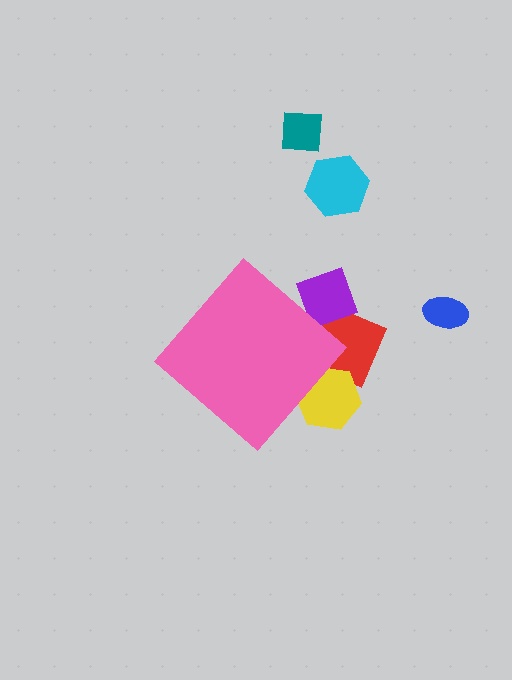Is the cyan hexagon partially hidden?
No, the cyan hexagon is fully visible.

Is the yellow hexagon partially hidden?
Yes, the yellow hexagon is partially hidden behind the pink diamond.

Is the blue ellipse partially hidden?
No, the blue ellipse is fully visible.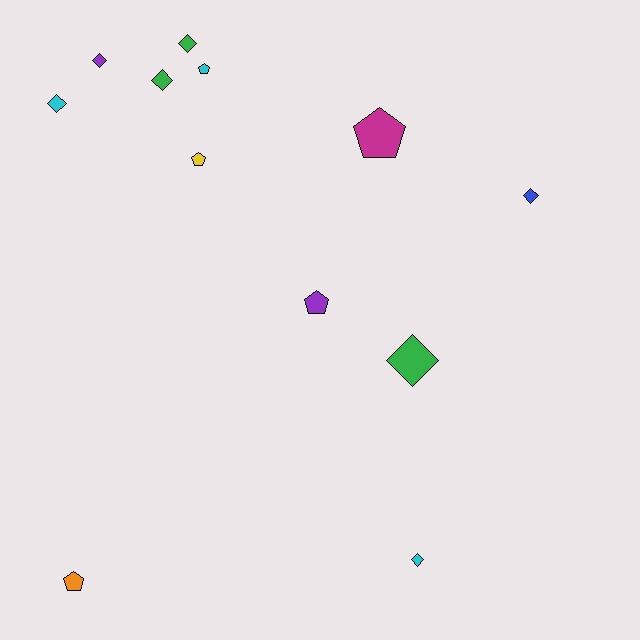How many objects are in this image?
There are 12 objects.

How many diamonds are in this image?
There are 7 diamonds.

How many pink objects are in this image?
There are no pink objects.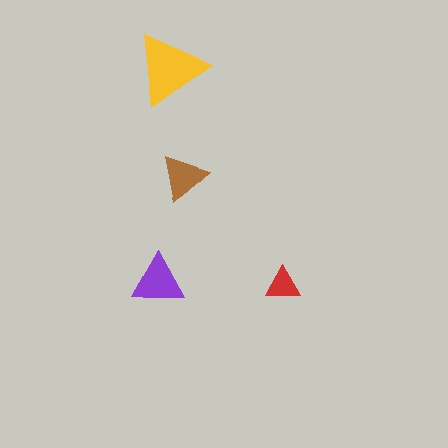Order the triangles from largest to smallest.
the yellow one, the purple one, the brown one, the red one.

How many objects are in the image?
There are 4 objects in the image.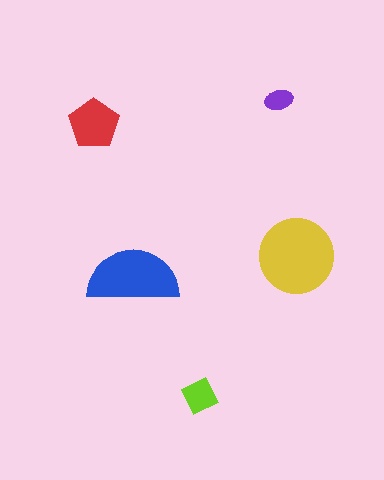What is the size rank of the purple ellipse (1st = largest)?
5th.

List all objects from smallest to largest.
The purple ellipse, the lime diamond, the red pentagon, the blue semicircle, the yellow circle.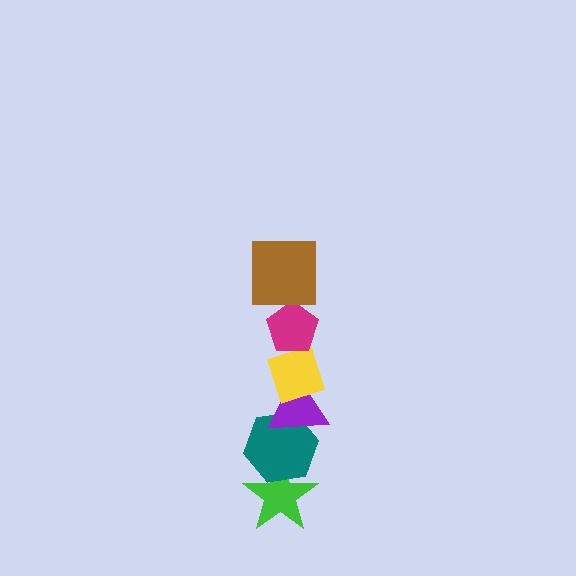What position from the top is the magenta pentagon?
The magenta pentagon is 2nd from the top.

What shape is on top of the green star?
The teal hexagon is on top of the green star.